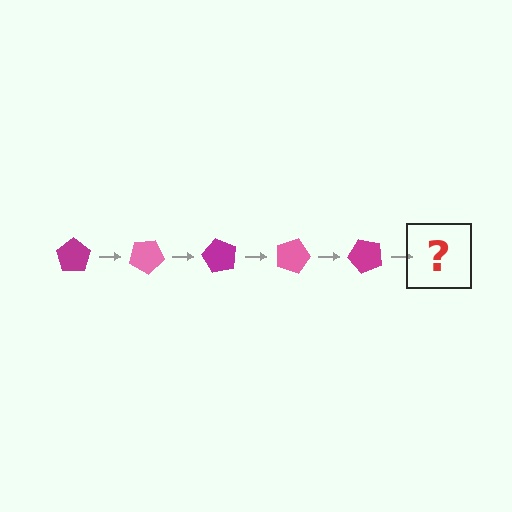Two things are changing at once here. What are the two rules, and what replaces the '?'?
The two rules are that it rotates 30 degrees each step and the color cycles through magenta and pink. The '?' should be a pink pentagon, rotated 150 degrees from the start.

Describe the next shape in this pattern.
It should be a pink pentagon, rotated 150 degrees from the start.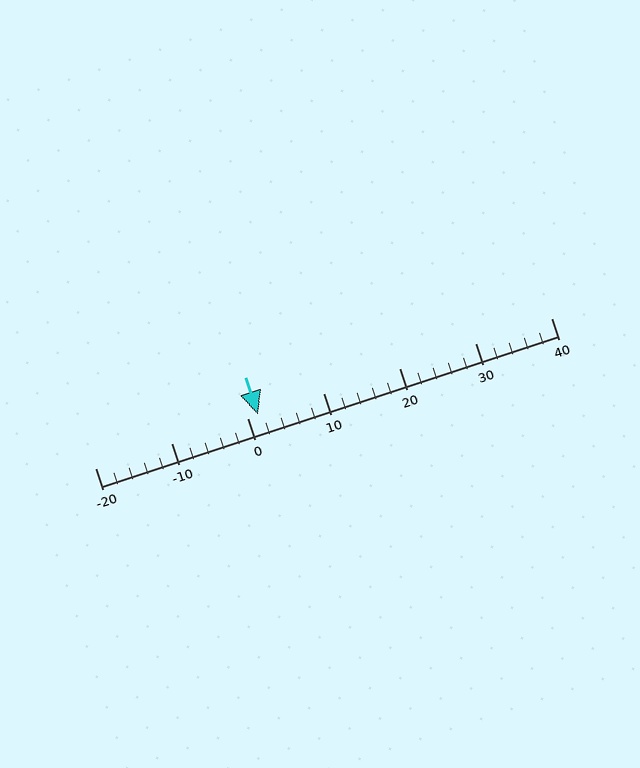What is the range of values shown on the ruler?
The ruler shows values from -20 to 40.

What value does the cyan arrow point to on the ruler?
The cyan arrow points to approximately 1.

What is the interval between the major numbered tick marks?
The major tick marks are spaced 10 units apart.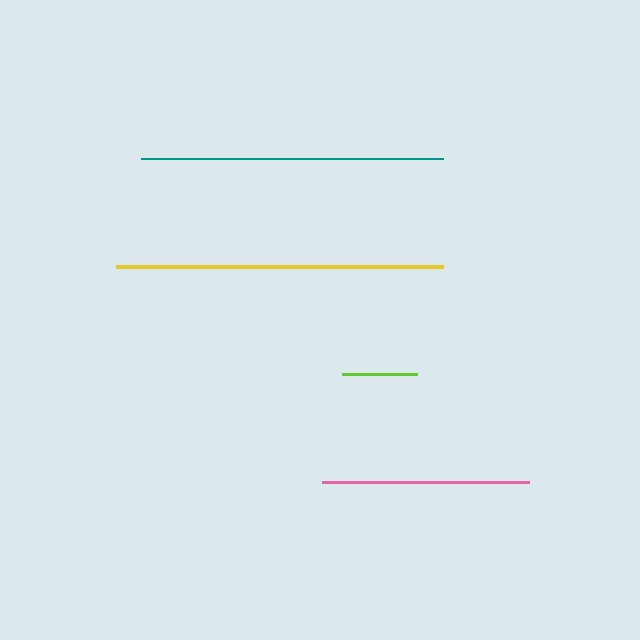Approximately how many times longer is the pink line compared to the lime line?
The pink line is approximately 2.7 times the length of the lime line.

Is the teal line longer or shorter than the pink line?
The teal line is longer than the pink line.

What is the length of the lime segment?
The lime segment is approximately 76 pixels long.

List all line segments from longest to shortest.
From longest to shortest: yellow, teal, pink, lime.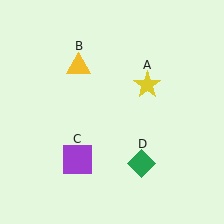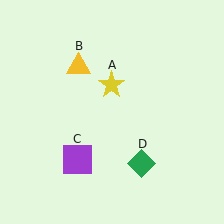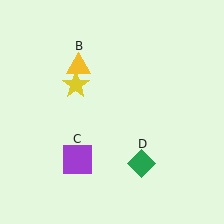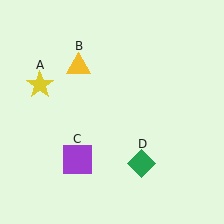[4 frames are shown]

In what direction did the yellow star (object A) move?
The yellow star (object A) moved left.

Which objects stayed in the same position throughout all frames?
Yellow triangle (object B) and purple square (object C) and green diamond (object D) remained stationary.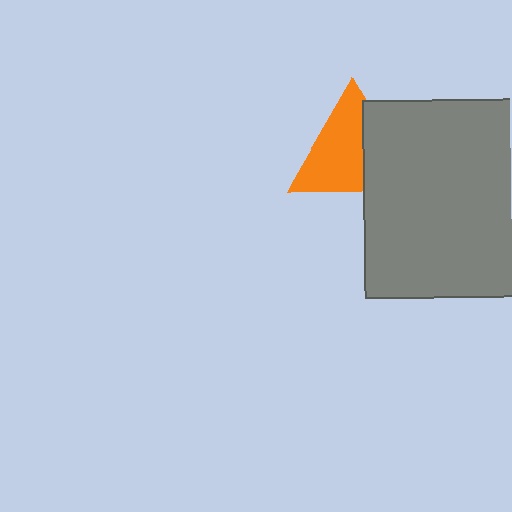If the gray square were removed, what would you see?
You would see the complete orange triangle.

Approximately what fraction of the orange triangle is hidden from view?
Roughly 37% of the orange triangle is hidden behind the gray square.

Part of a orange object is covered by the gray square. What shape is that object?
It is a triangle.